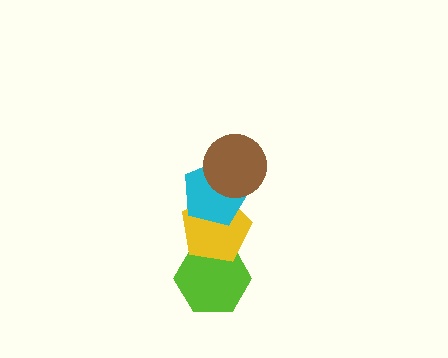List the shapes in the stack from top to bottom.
From top to bottom: the brown circle, the cyan pentagon, the yellow pentagon, the lime hexagon.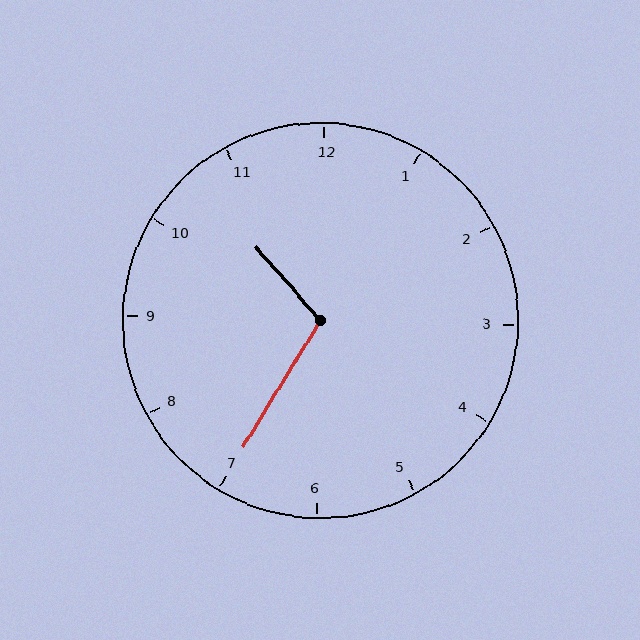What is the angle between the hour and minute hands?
Approximately 108 degrees.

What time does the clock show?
10:35.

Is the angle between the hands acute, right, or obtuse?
It is obtuse.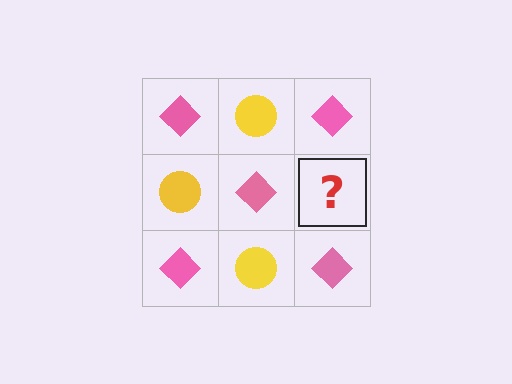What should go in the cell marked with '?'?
The missing cell should contain a yellow circle.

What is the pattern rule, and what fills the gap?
The rule is that it alternates pink diamond and yellow circle in a checkerboard pattern. The gap should be filled with a yellow circle.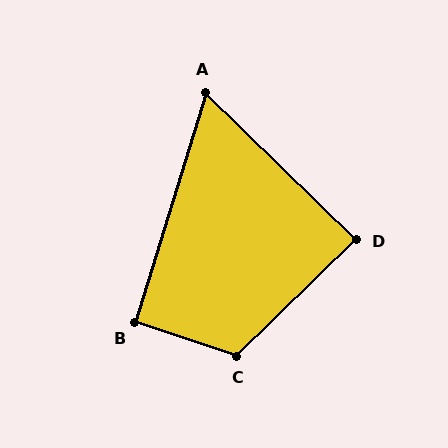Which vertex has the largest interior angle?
C, at approximately 117 degrees.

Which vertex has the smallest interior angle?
A, at approximately 63 degrees.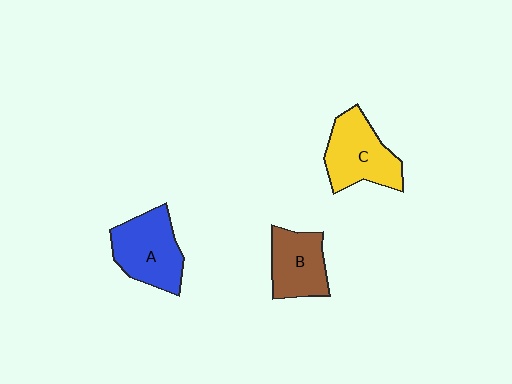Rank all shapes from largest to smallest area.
From largest to smallest: A (blue), C (yellow), B (brown).